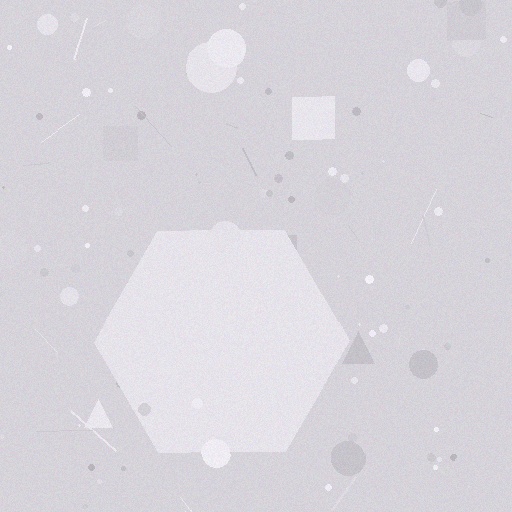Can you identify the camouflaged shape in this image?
The camouflaged shape is a hexagon.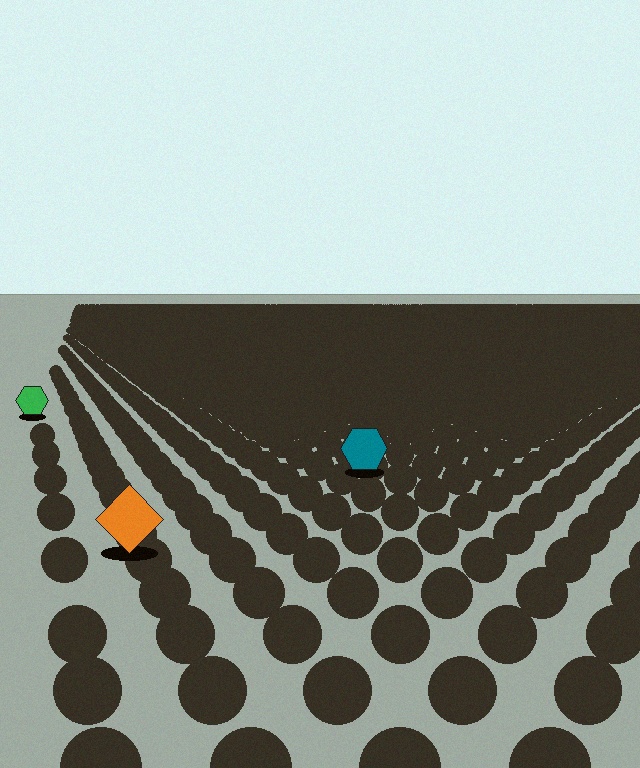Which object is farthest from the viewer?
The green hexagon is farthest from the viewer. It appears smaller and the ground texture around it is denser.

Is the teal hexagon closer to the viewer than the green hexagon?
Yes. The teal hexagon is closer — you can tell from the texture gradient: the ground texture is coarser near it.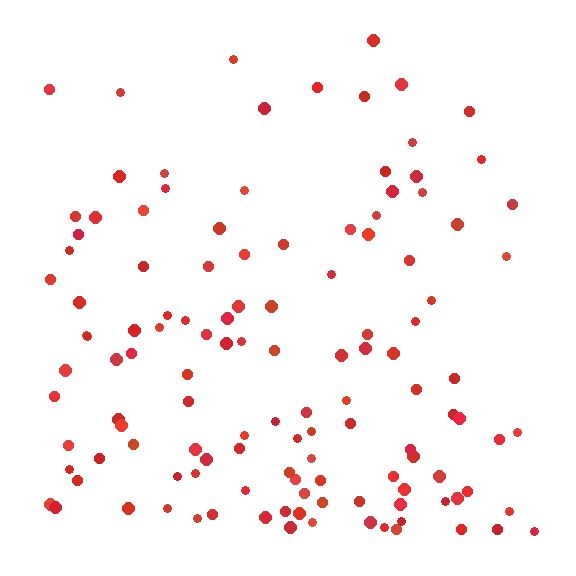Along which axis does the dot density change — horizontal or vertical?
Vertical.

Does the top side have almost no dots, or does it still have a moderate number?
Still a moderate number, just noticeably fewer than the bottom.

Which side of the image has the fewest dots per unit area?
The top.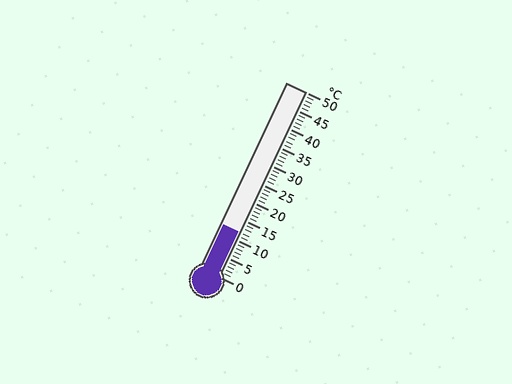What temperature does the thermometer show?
The thermometer shows approximately 12°C.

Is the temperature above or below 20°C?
The temperature is below 20°C.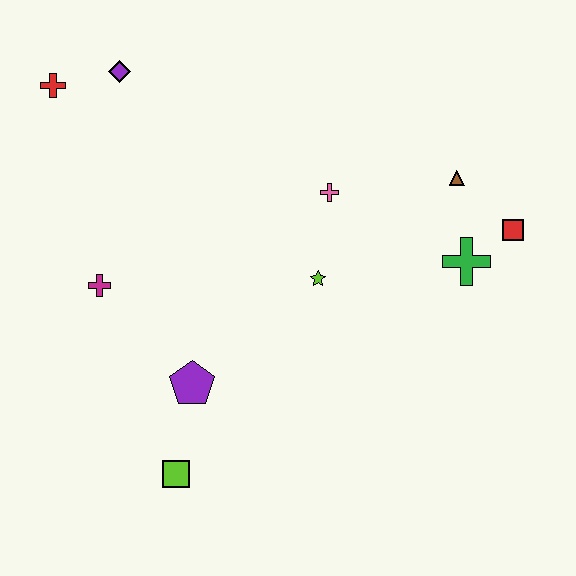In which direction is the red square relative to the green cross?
The red square is to the right of the green cross.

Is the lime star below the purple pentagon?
No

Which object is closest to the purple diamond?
The red cross is closest to the purple diamond.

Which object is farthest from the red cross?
The red square is farthest from the red cross.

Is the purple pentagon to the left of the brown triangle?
Yes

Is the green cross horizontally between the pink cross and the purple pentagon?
No